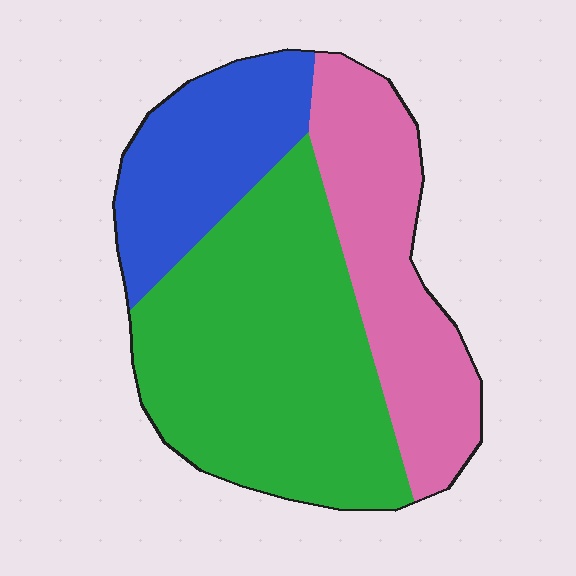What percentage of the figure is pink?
Pink covers about 30% of the figure.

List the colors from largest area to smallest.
From largest to smallest: green, pink, blue.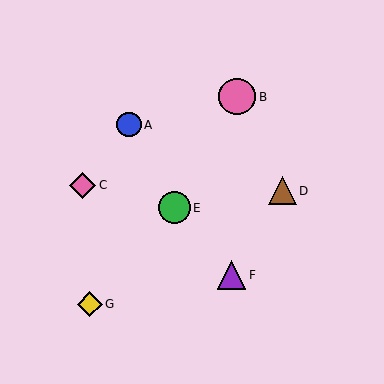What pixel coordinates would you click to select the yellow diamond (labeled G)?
Click at (90, 304) to select the yellow diamond G.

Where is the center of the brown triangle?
The center of the brown triangle is at (282, 191).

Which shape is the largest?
The pink circle (labeled B) is the largest.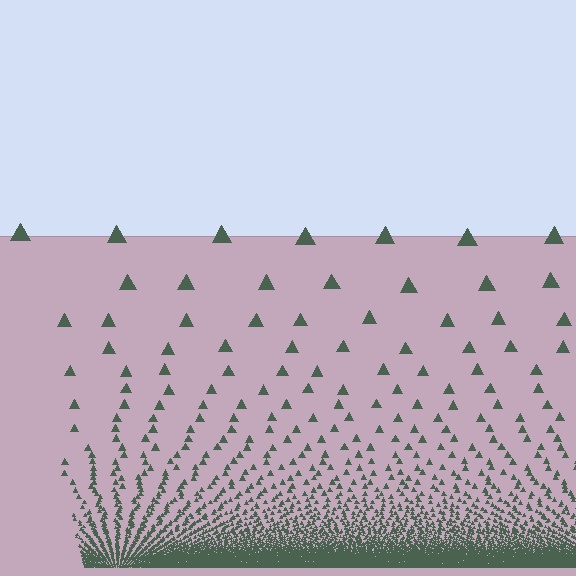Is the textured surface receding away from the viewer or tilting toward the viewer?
The surface appears to tilt toward the viewer. Texture elements get larger and sparser toward the top.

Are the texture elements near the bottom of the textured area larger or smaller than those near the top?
Smaller. The gradient is inverted — elements near the bottom are smaller and denser.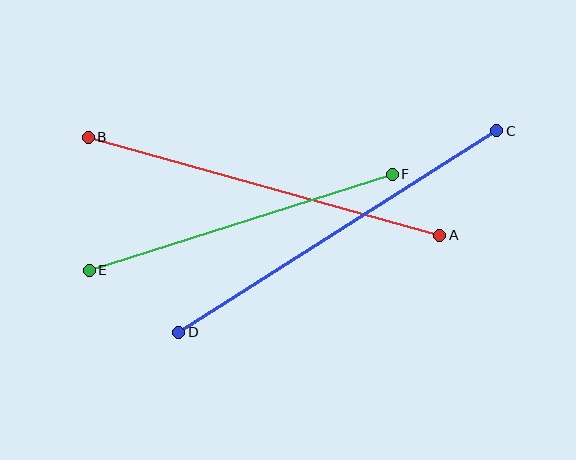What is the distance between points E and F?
The distance is approximately 318 pixels.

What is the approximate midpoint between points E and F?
The midpoint is at approximately (241, 222) pixels.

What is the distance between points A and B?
The distance is approximately 365 pixels.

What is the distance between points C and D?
The distance is approximately 376 pixels.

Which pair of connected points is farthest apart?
Points C and D are farthest apart.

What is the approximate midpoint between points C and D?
The midpoint is at approximately (338, 232) pixels.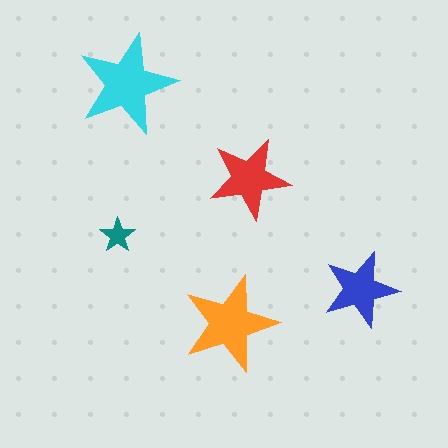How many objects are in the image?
There are 5 objects in the image.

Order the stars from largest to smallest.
the cyan one, the orange one, the red one, the blue one, the teal one.